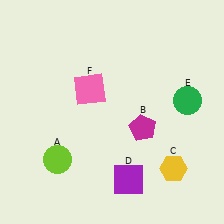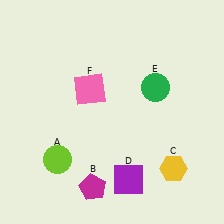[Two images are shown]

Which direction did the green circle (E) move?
The green circle (E) moved left.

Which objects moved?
The objects that moved are: the magenta pentagon (B), the green circle (E).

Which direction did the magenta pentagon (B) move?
The magenta pentagon (B) moved down.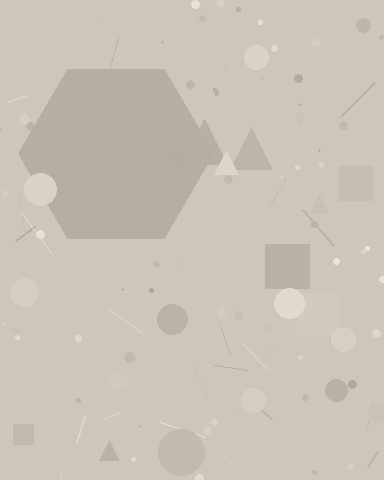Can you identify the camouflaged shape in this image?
The camouflaged shape is a hexagon.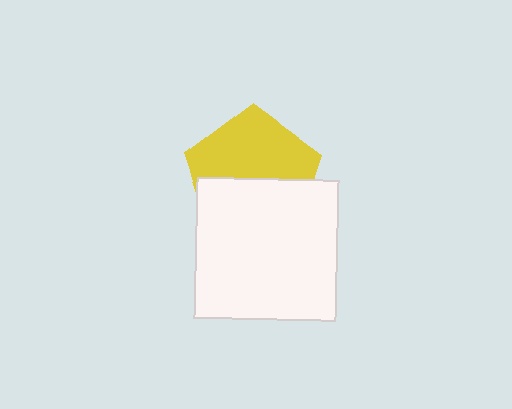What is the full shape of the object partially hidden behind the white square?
The partially hidden object is a yellow pentagon.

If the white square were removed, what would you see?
You would see the complete yellow pentagon.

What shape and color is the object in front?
The object in front is a white square.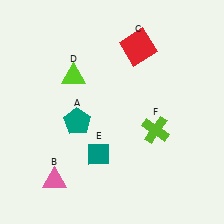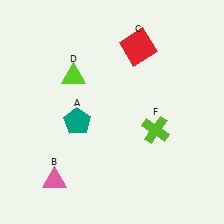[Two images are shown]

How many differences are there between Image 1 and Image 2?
There is 1 difference between the two images.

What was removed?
The teal diamond (E) was removed in Image 2.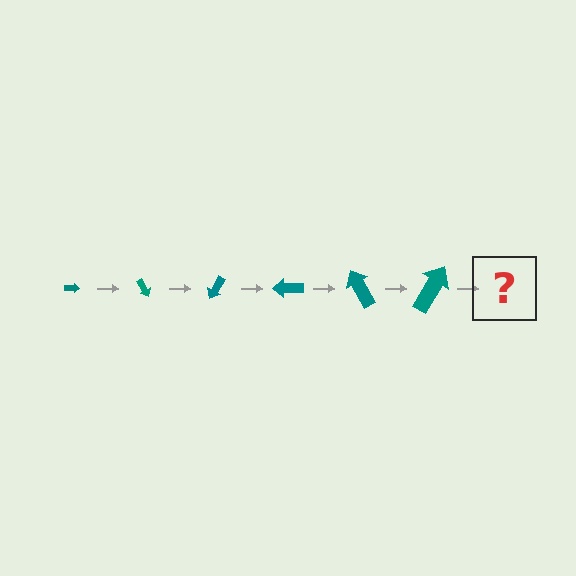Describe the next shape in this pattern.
It should be an arrow, larger than the previous one and rotated 360 degrees from the start.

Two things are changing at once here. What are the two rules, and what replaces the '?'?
The two rules are that the arrow grows larger each step and it rotates 60 degrees each step. The '?' should be an arrow, larger than the previous one and rotated 360 degrees from the start.